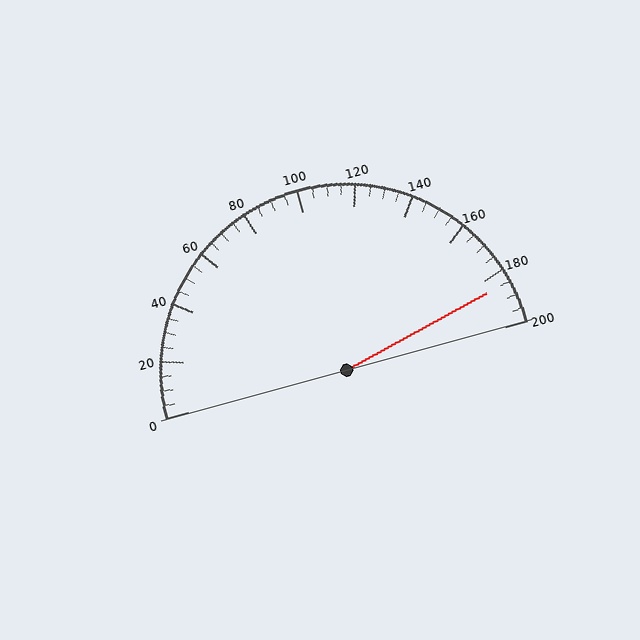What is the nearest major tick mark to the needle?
The nearest major tick mark is 180.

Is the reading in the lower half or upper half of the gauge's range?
The reading is in the upper half of the range (0 to 200).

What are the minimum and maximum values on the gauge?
The gauge ranges from 0 to 200.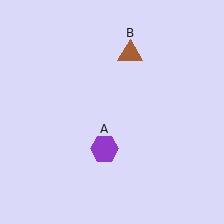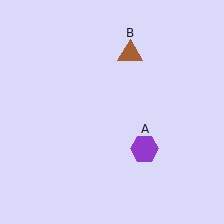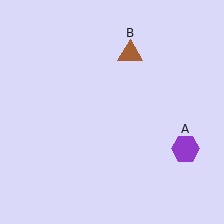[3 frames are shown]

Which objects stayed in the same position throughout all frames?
Brown triangle (object B) remained stationary.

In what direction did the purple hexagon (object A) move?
The purple hexagon (object A) moved right.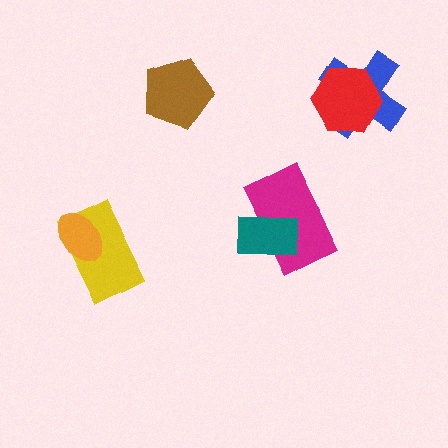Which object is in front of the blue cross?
The red hexagon is in front of the blue cross.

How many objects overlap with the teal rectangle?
1 object overlaps with the teal rectangle.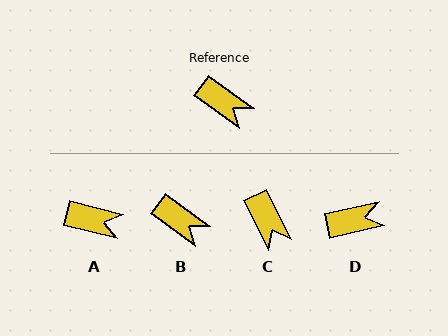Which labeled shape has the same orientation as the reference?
B.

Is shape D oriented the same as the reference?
No, it is off by about 49 degrees.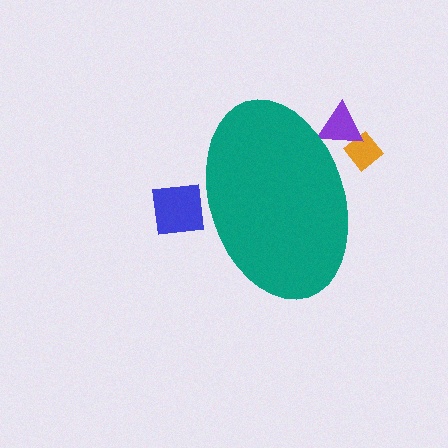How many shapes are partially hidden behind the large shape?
3 shapes are partially hidden.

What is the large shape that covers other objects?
A teal ellipse.